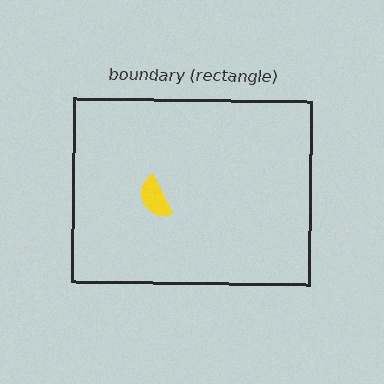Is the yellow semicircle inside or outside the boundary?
Inside.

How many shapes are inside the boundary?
1 inside, 0 outside.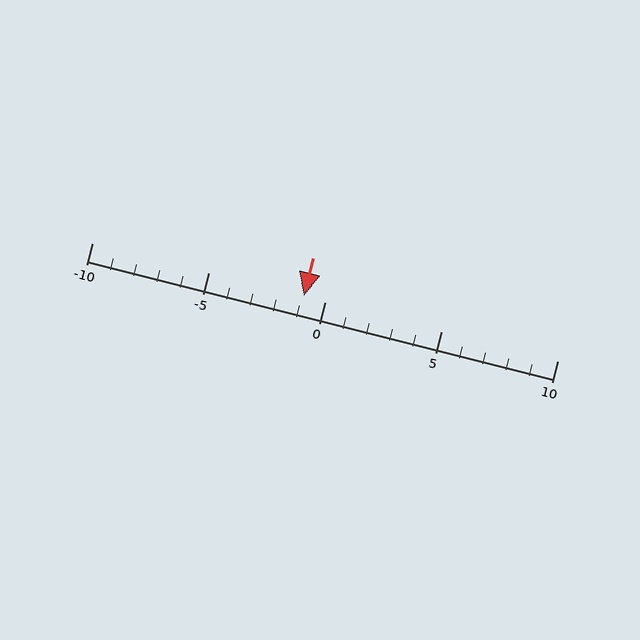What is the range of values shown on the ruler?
The ruler shows values from -10 to 10.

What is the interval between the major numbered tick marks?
The major tick marks are spaced 5 units apart.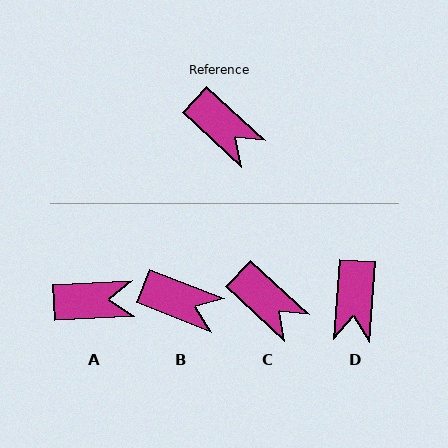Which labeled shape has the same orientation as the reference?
C.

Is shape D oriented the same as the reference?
No, it is off by about 52 degrees.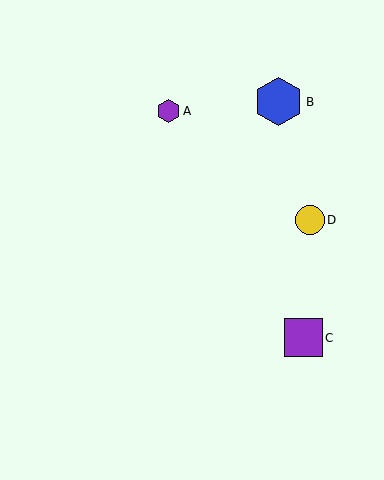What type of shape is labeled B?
Shape B is a blue hexagon.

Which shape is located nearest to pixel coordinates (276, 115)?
The blue hexagon (labeled B) at (279, 102) is nearest to that location.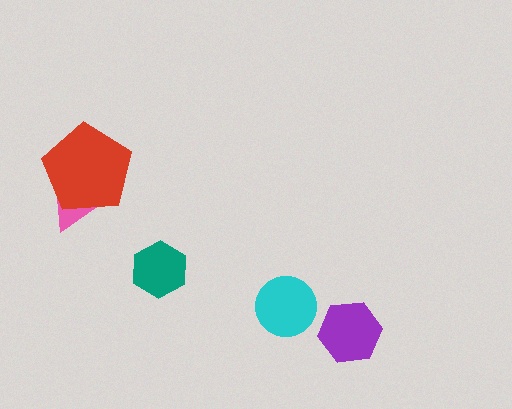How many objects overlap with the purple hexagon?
0 objects overlap with the purple hexagon.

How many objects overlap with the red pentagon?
1 object overlaps with the red pentagon.